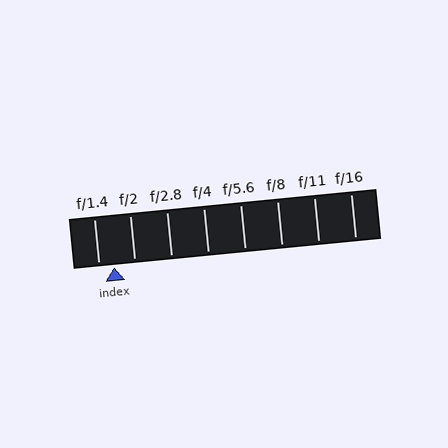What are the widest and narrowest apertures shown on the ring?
The widest aperture shown is f/1.4 and the narrowest is f/16.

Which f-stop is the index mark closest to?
The index mark is closest to f/1.4.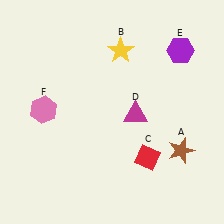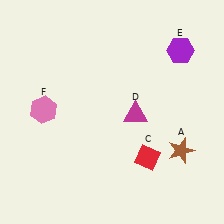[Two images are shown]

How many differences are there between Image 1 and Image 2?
There is 1 difference between the two images.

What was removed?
The yellow star (B) was removed in Image 2.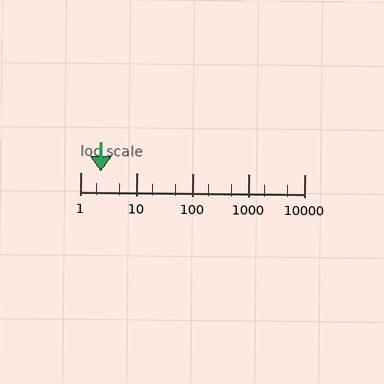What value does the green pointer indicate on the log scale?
The pointer indicates approximately 2.3.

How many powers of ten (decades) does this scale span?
The scale spans 4 decades, from 1 to 10000.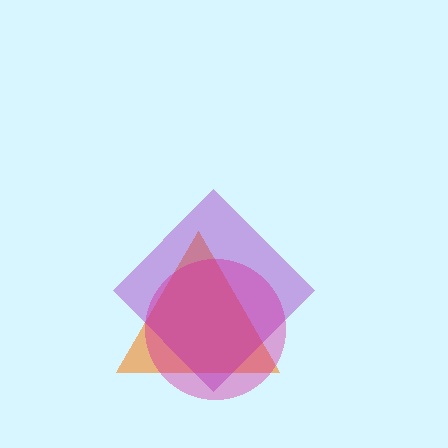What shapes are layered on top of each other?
The layered shapes are: an orange triangle, a purple diamond, a magenta circle.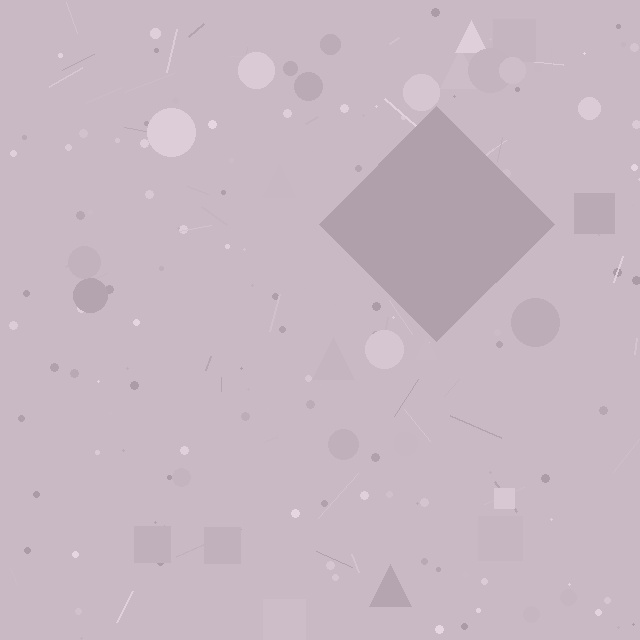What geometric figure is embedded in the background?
A diamond is embedded in the background.